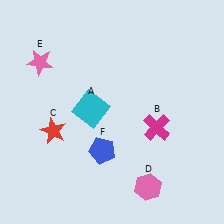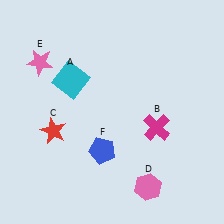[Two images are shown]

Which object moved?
The cyan square (A) moved up.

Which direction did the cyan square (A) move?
The cyan square (A) moved up.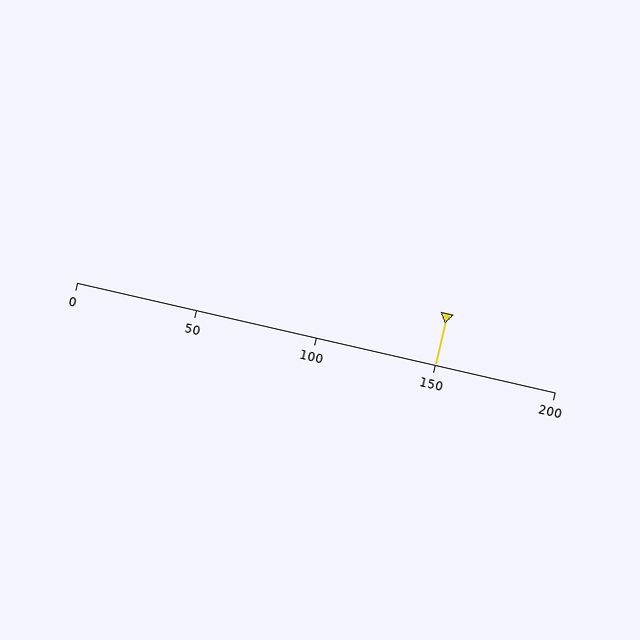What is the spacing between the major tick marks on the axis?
The major ticks are spaced 50 apart.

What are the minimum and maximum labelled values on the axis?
The axis runs from 0 to 200.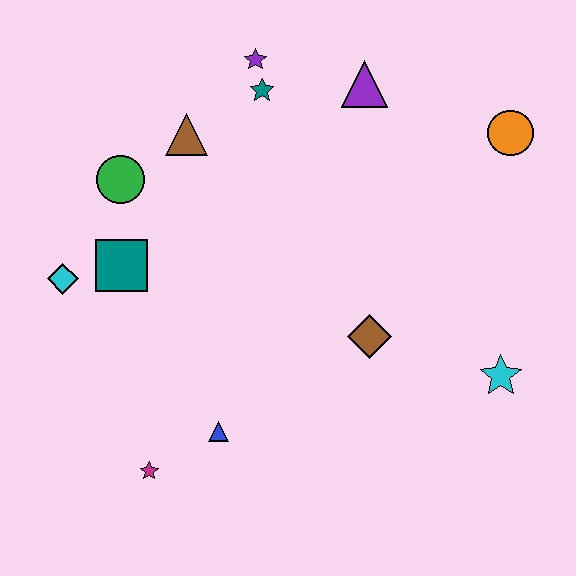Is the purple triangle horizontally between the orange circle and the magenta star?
Yes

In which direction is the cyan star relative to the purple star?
The cyan star is below the purple star.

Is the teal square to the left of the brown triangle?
Yes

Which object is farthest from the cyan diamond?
The orange circle is farthest from the cyan diamond.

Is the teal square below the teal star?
Yes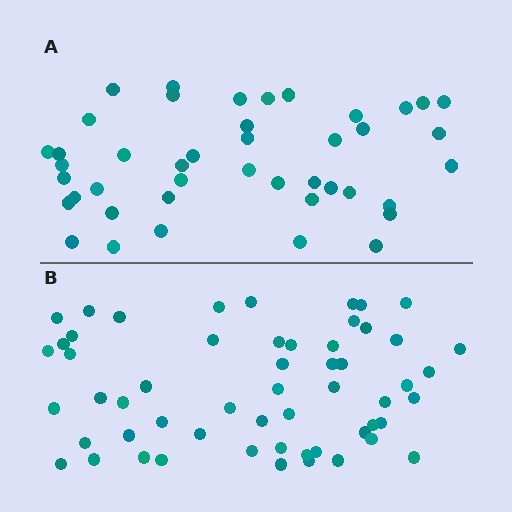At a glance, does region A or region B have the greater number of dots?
Region B (the bottom region) has more dots.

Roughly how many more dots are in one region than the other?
Region B has approximately 15 more dots than region A.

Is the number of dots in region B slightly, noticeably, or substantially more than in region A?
Region B has noticeably more, but not dramatically so. The ratio is roughly 1.3 to 1.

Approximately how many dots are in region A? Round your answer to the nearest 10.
About 40 dots. (The exact count is 43, which rounds to 40.)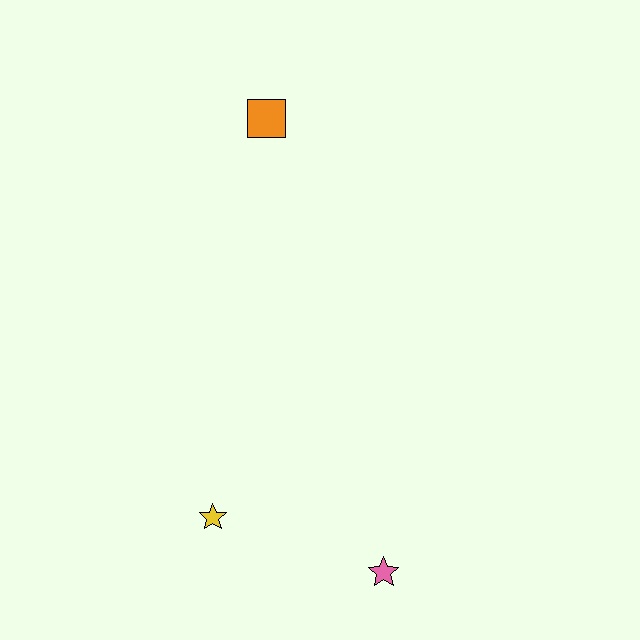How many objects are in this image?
There are 3 objects.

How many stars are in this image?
There are 2 stars.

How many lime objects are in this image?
There are no lime objects.